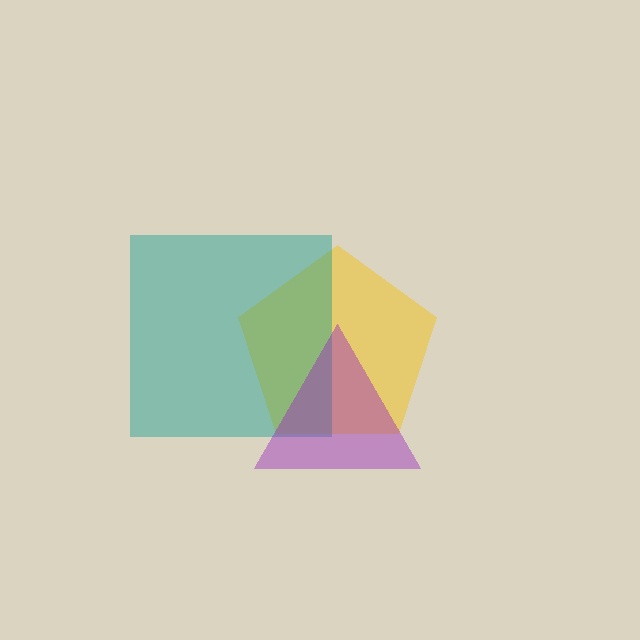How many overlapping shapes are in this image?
There are 3 overlapping shapes in the image.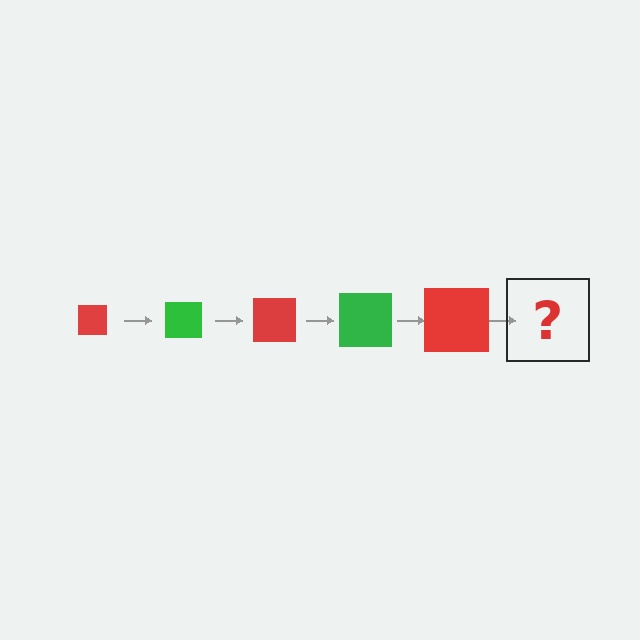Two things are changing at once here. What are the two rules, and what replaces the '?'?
The two rules are that the square grows larger each step and the color cycles through red and green. The '?' should be a green square, larger than the previous one.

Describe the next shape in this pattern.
It should be a green square, larger than the previous one.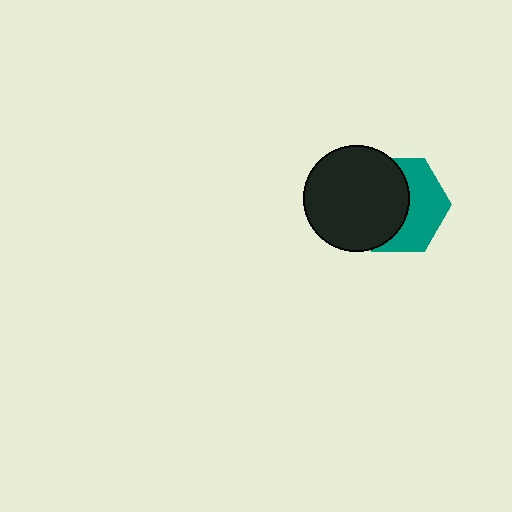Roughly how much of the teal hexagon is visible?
About half of it is visible (roughly 46%).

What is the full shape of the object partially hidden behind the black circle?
The partially hidden object is a teal hexagon.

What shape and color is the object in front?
The object in front is a black circle.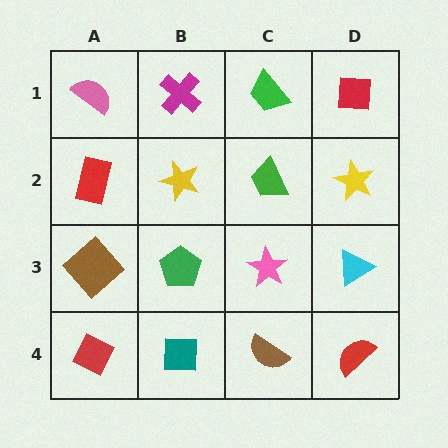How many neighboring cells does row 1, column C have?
3.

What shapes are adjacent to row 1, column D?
A yellow star (row 2, column D), a green trapezoid (row 1, column C).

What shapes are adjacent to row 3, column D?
A yellow star (row 2, column D), a red semicircle (row 4, column D), a pink star (row 3, column C).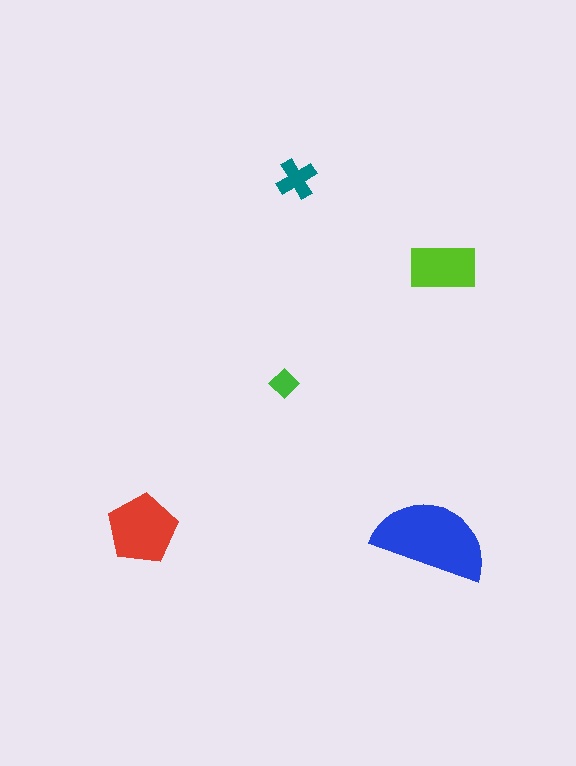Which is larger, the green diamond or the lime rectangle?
The lime rectangle.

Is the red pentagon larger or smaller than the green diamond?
Larger.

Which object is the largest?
The blue semicircle.